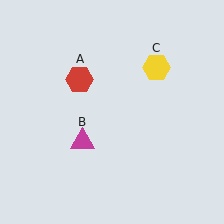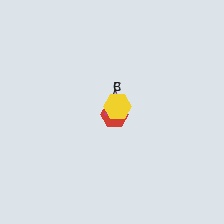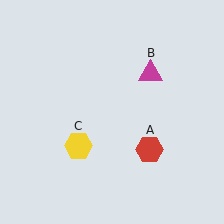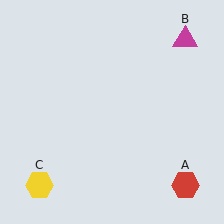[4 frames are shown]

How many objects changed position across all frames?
3 objects changed position: red hexagon (object A), magenta triangle (object B), yellow hexagon (object C).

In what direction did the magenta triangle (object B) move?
The magenta triangle (object B) moved up and to the right.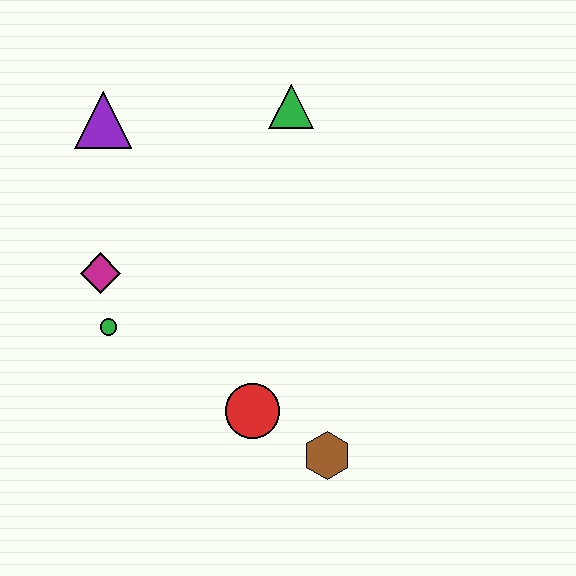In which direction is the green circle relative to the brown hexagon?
The green circle is to the left of the brown hexagon.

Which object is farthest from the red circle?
The purple triangle is farthest from the red circle.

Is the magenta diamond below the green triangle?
Yes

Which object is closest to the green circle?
The magenta diamond is closest to the green circle.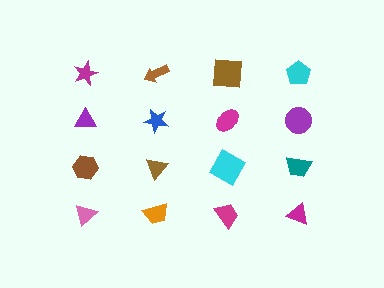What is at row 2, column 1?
A purple triangle.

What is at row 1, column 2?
A brown arrow.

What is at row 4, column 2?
An orange trapezoid.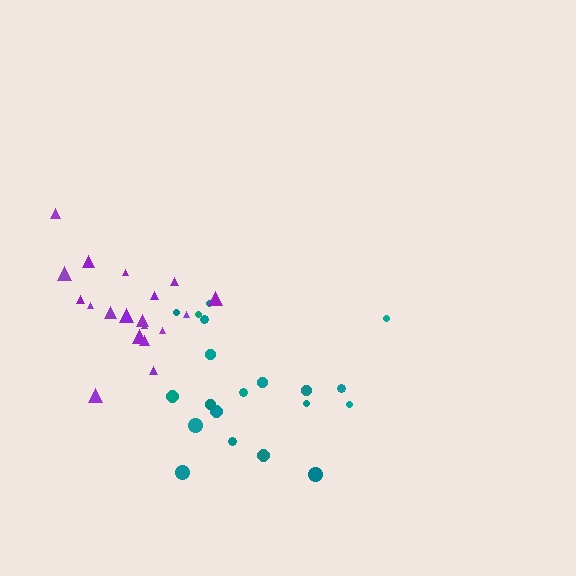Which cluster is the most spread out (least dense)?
Teal.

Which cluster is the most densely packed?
Purple.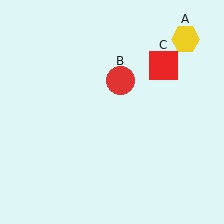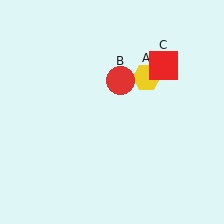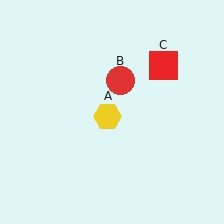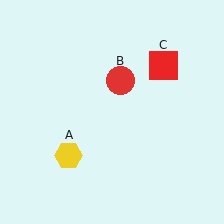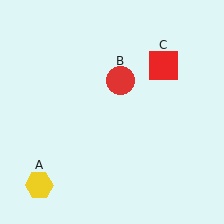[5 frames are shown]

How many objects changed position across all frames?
1 object changed position: yellow hexagon (object A).